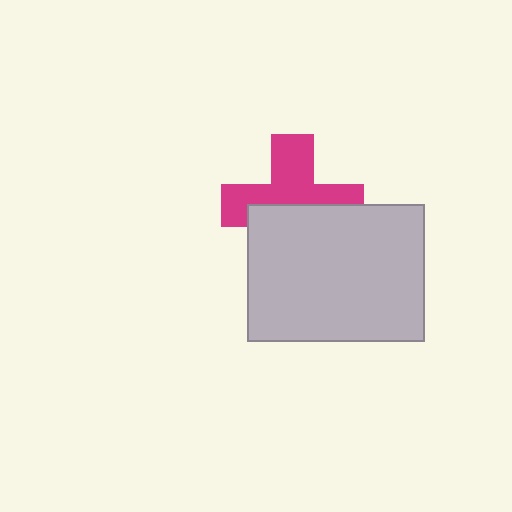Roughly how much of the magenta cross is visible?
About half of it is visible (roughly 53%).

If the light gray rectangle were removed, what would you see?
You would see the complete magenta cross.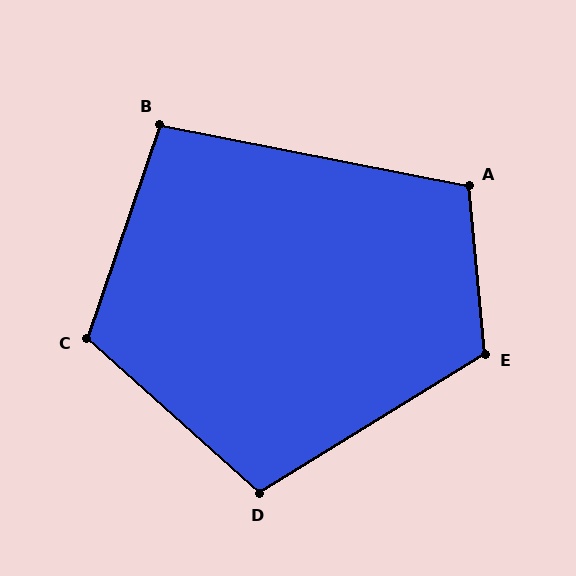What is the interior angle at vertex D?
Approximately 106 degrees (obtuse).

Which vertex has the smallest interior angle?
B, at approximately 98 degrees.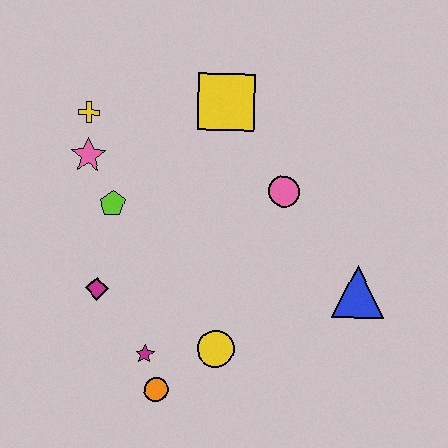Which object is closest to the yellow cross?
The pink star is closest to the yellow cross.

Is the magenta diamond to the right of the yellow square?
No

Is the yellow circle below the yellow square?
Yes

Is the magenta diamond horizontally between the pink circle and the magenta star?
No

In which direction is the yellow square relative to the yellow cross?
The yellow square is to the right of the yellow cross.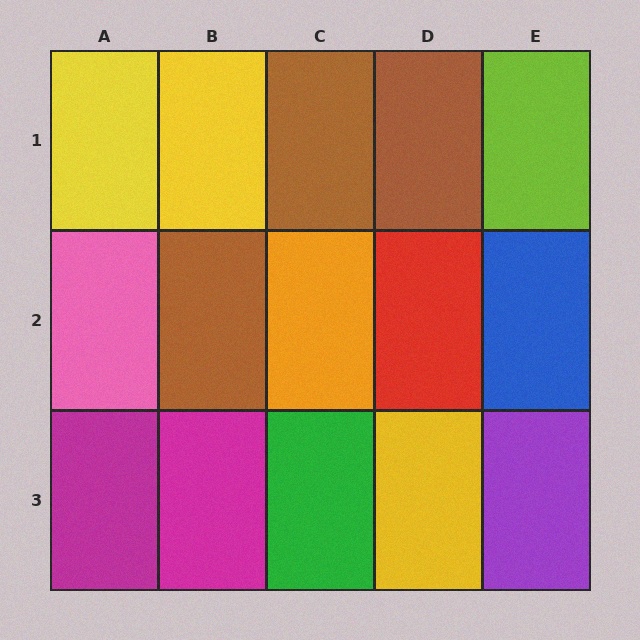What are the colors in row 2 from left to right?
Pink, brown, orange, red, blue.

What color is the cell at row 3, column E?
Purple.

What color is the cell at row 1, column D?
Brown.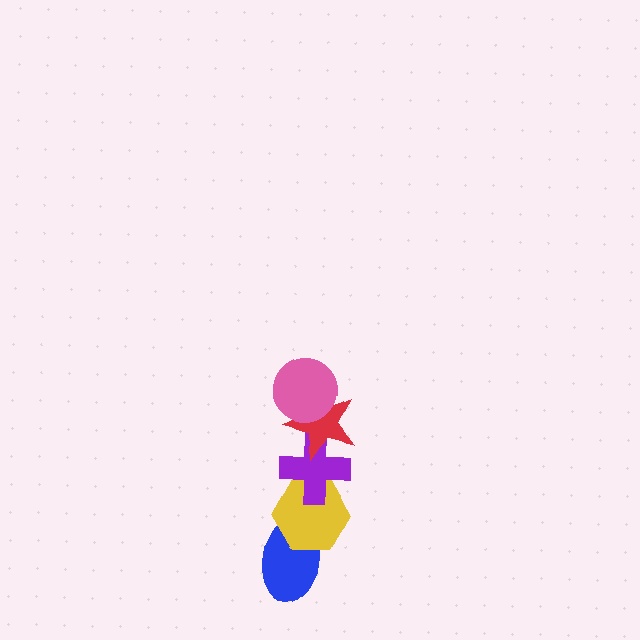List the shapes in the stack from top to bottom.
From top to bottom: the pink circle, the red star, the purple cross, the yellow hexagon, the blue ellipse.